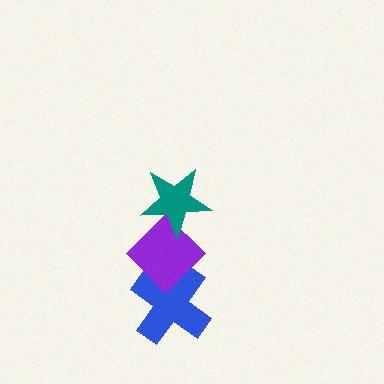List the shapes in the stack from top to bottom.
From top to bottom: the teal star, the purple diamond, the blue cross.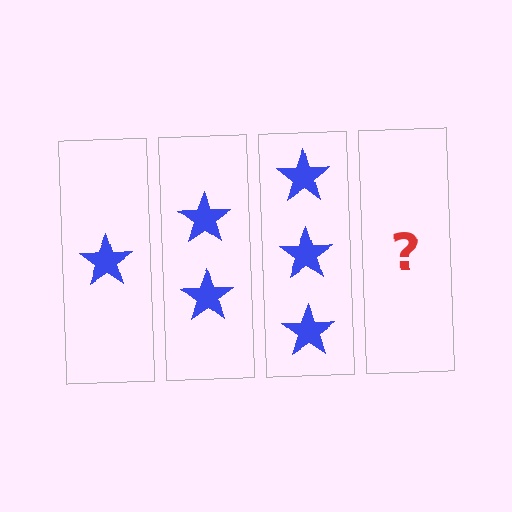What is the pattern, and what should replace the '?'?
The pattern is that each step adds one more star. The '?' should be 4 stars.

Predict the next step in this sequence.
The next step is 4 stars.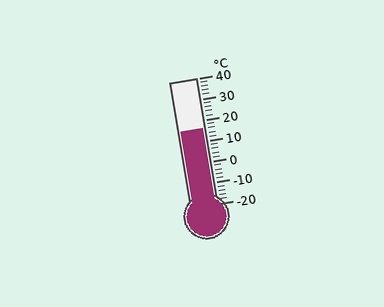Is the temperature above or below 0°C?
The temperature is above 0°C.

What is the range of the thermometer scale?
The thermometer scale ranges from -20°C to 40°C.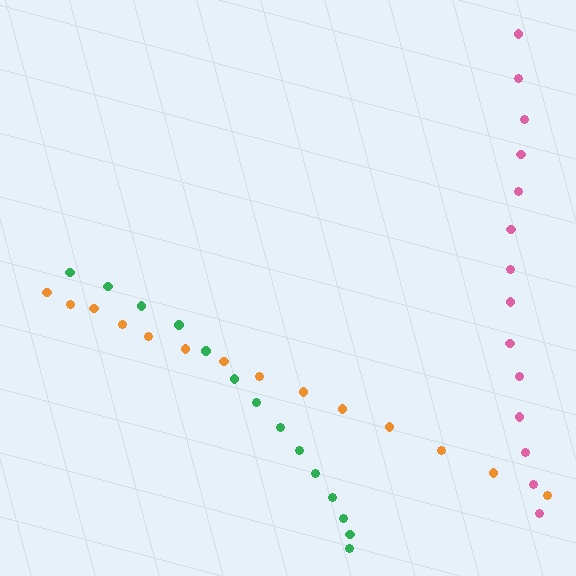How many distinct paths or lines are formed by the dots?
There are 3 distinct paths.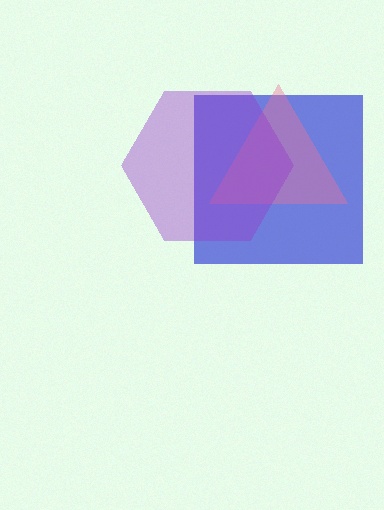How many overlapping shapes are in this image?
There are 3 overlapping shapes in the image.